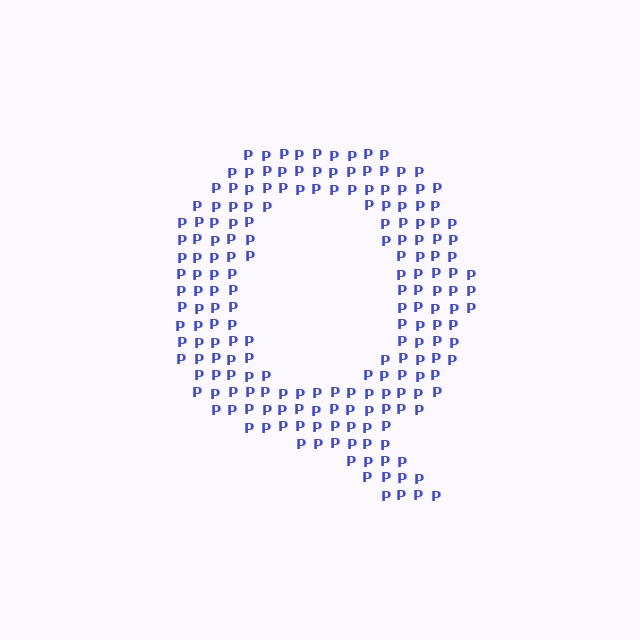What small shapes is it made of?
It is made of small letter P's.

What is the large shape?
The large shape is the letter Q.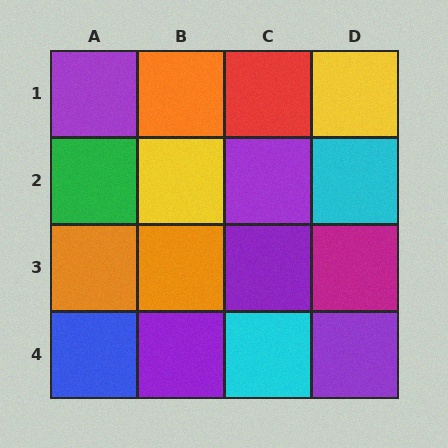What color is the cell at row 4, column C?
Cyan.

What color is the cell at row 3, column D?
Magenta.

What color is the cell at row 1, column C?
Red.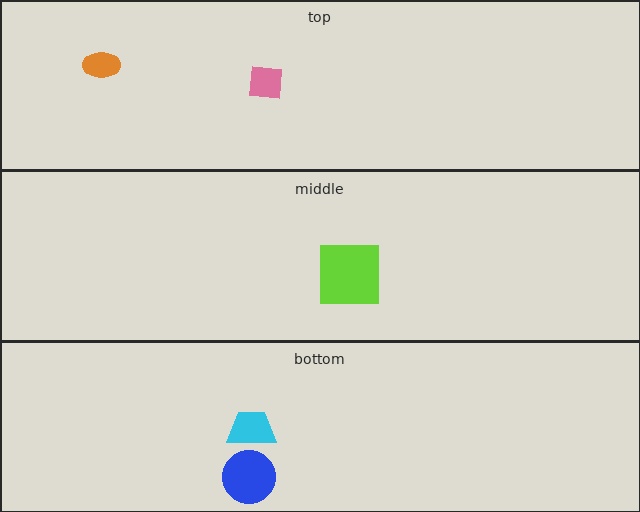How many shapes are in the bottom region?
2.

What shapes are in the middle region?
The lime square.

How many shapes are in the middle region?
1.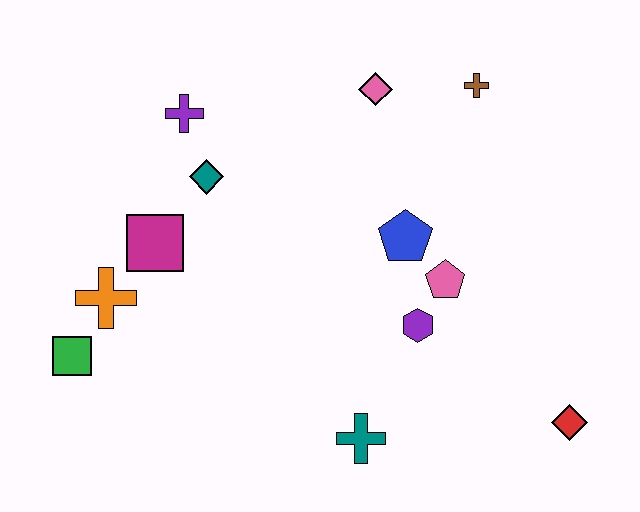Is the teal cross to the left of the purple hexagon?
Yes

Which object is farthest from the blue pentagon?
The green square is farthest from the blue pentagon.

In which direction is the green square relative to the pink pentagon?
The green square is to the left of the pink pentagon.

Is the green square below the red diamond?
No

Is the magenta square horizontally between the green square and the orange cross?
No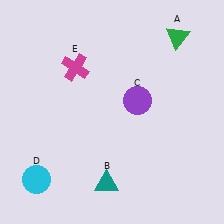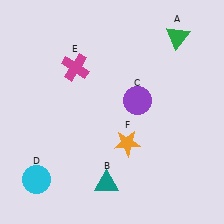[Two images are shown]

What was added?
An orange star (F) was added in Image 2.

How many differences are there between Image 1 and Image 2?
There is 1 difference between the two images.